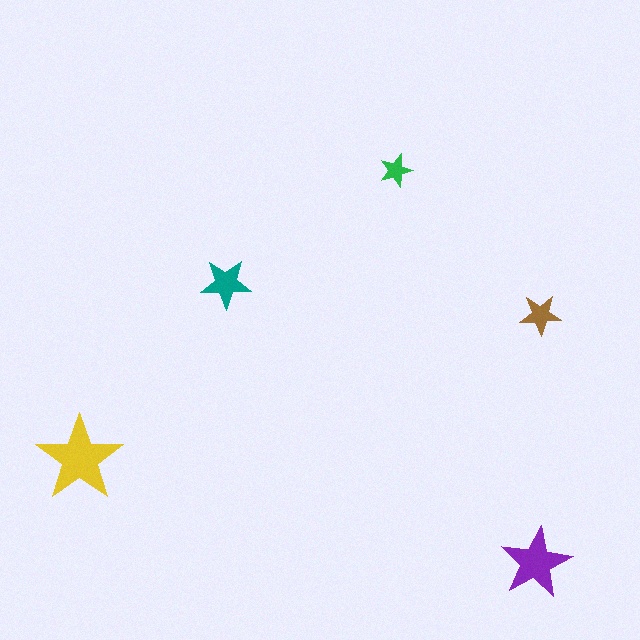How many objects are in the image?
There are 5 objects in the image.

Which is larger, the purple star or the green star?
The purple one.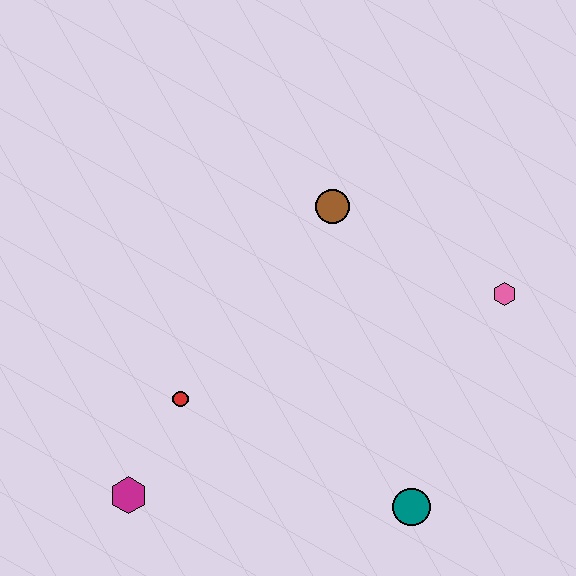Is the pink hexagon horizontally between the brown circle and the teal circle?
No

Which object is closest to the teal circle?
The pink hexagon is closest to the teal circle.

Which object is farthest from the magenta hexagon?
The pink hexagon is farthest from the magenta hexagon.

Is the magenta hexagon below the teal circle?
No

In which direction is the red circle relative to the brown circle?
The red circle is below the brown circle.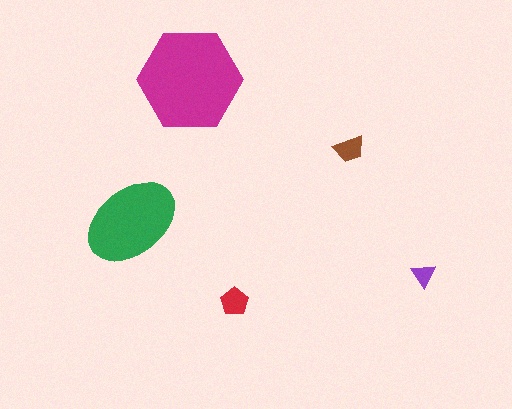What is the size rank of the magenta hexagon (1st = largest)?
1st.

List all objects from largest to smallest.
The magenta hexagon, the green ellipse, the red pentagon, the brown trapezoid, the purple triangle.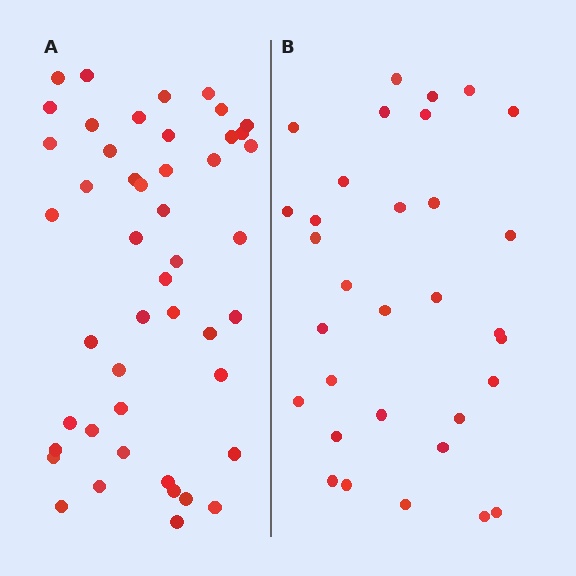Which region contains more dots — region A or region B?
Region A (the left region) has more dots.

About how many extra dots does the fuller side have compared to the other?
Region A has approximately 15 more dots than region B.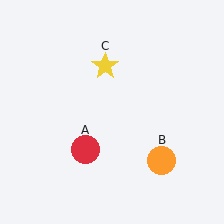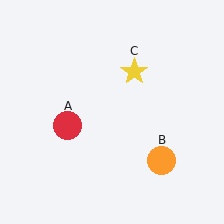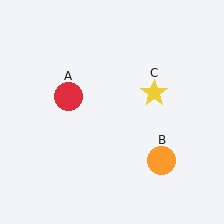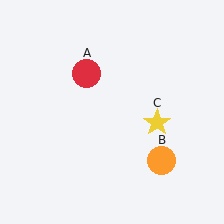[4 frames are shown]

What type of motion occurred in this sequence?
The red circle (object A), yellow star (object C) rotated clockwise around the center of the scene.